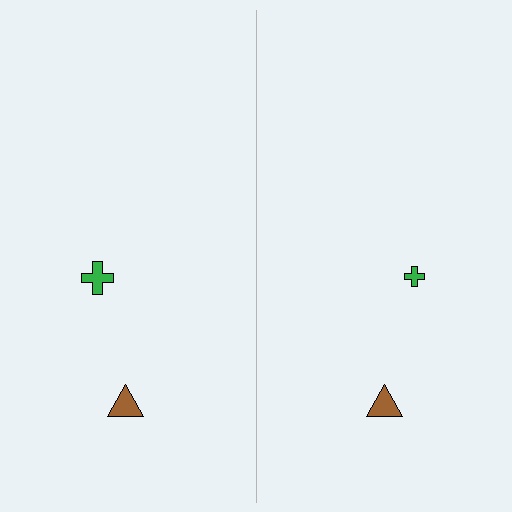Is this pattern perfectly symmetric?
No, the pattern is not perfectly symmetric. The green cross on the right side has a different size than its mirror counterpart.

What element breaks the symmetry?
The green cross on the right side has a different size than its mirror counterpart.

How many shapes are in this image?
There are 4 shapes in this image.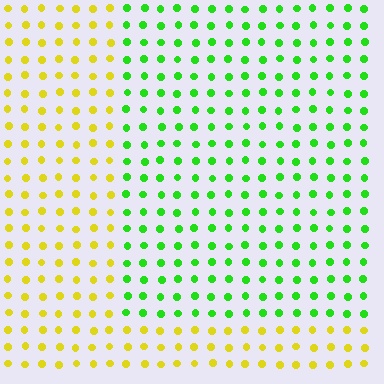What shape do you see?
I see a rectangle.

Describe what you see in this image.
The image is filled with small yellow elements in a uniform arrangement. A rectangle-shaped region is visible where the elements are tinted to a slightly different hue, forming a subtle color boundary.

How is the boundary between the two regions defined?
The boundary is defined purely by a slight shift in hue (about 60 degrees). Spacing, size, and orientation are identical on both sides.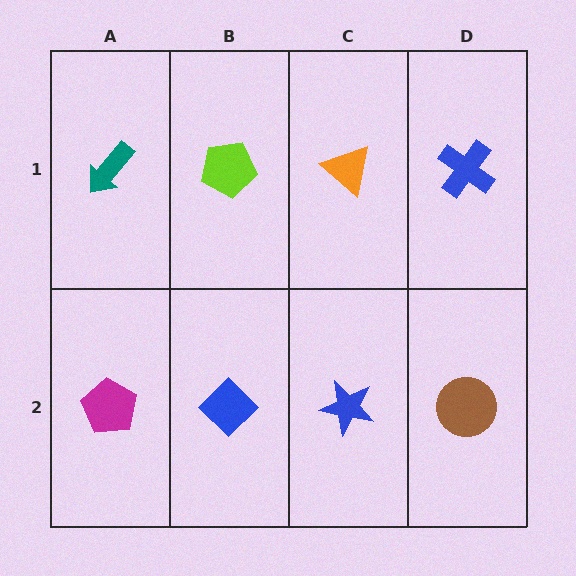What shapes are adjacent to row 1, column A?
A magenta pentagon (row 2, column A), a lime pentagon (row 1, column B).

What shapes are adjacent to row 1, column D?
A brown circle (row 2, column D), an orange triangle (row 1, column C).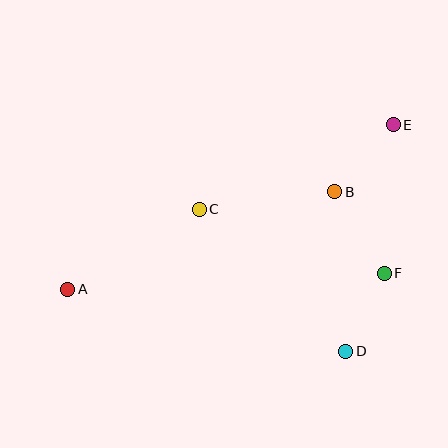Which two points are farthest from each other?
Points A and E are farthest from each other.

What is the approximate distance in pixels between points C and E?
The distance between C and E is approximately 212 pixels.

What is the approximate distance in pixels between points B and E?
The distance between B and E is approximately 89 pixels.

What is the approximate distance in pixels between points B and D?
The distance between B and D is approximately 160 pixels.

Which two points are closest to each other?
Points D and F are closest to each other.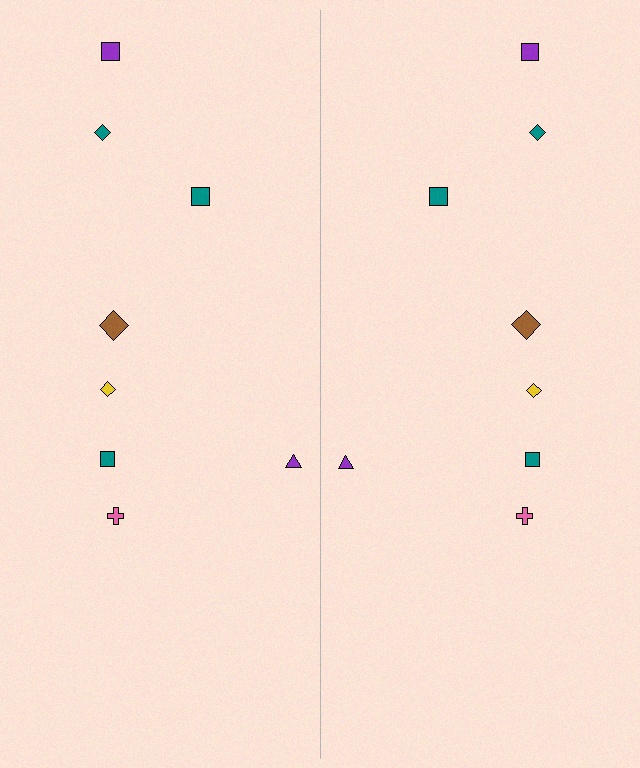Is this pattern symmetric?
Yes, this pattern has bilateral (reflection) symmetry.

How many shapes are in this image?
There are 16 shapes in this image.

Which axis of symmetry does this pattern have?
The pattern has a vertical axis of symmetry running through the center of the image.